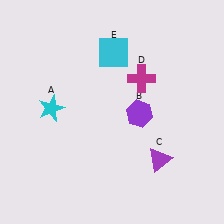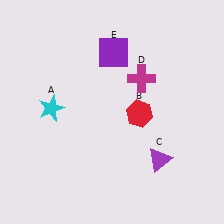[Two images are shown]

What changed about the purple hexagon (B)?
In Image 1, B is purple. In Image 2, it changed to red.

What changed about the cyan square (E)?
In Image 1, E is cyan. In Image 2, it changed to purple.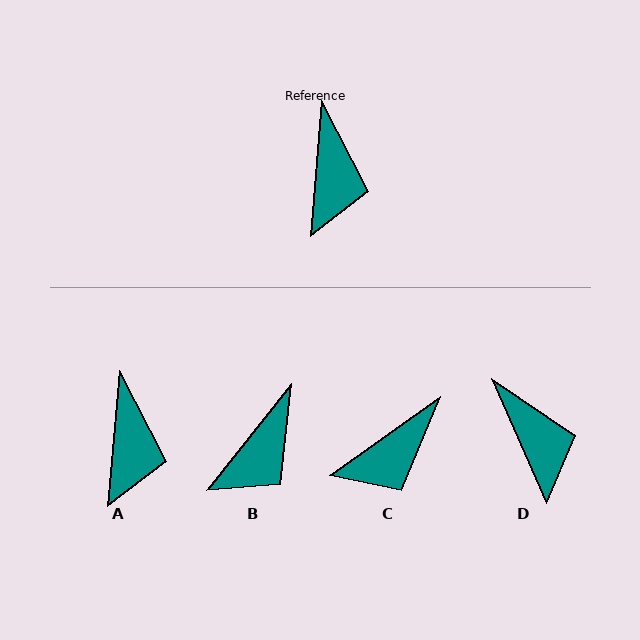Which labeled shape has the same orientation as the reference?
A.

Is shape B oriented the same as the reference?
No, it is off by about 33 degrees.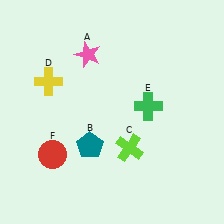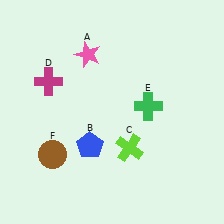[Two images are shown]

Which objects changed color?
B changed from teal to blue. D changed from yellow to magenta. F changed from red to brown.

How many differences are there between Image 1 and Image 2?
There are 3 differences between the two images.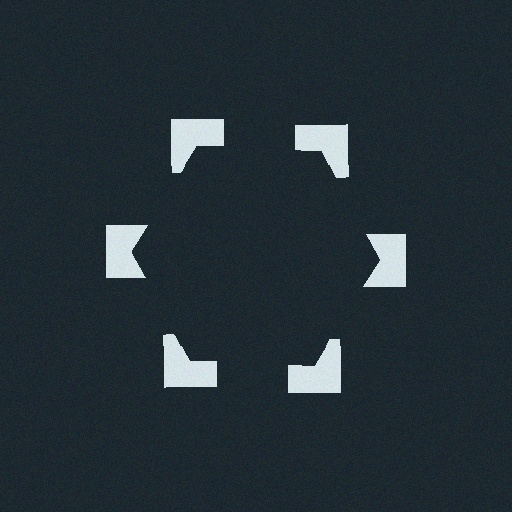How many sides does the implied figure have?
6 sides.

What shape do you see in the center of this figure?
An illusory hexagon — its edges are inferred from the aligned wedge cuts in the notched squares, not physically drawn.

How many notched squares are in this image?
There are 6 — one at each vertex of the illusory hexagon.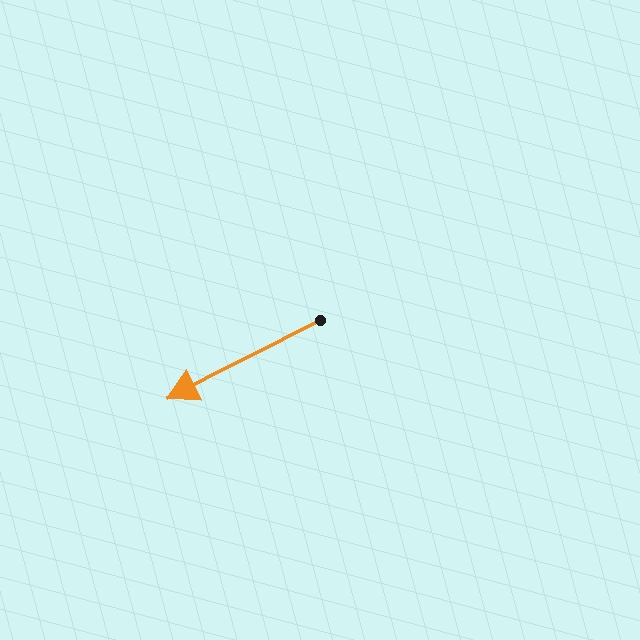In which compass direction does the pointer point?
Southwest.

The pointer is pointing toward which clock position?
Roughly 8 o'clock.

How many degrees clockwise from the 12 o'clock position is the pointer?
Approximately 243 degrees.